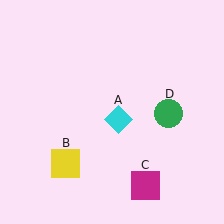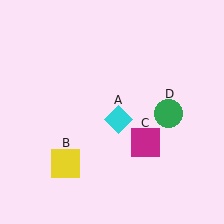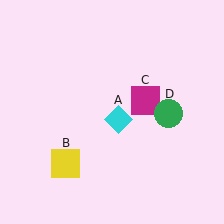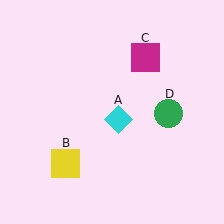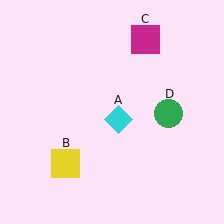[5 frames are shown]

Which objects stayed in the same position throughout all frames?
Cyan diamond (object A) and yellow square (object B) and green circle (object D) remained stationary.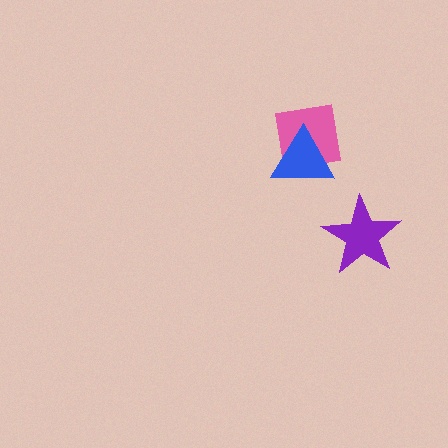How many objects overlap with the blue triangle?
1 object overlaps with the blue triangle.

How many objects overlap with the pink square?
1 object overlaps with the pink square.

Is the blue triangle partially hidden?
No, no other shape covers it.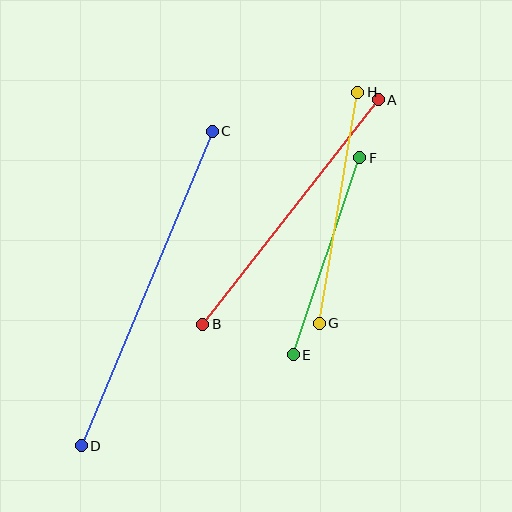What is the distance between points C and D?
The distance is approximately 340 pixels.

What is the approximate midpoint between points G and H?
The midpoint is at approximately (338, 208) pixels.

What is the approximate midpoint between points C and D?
The midpoint is at approximately (147, 288) pixels.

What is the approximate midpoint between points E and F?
The midpoint is at approximately (326, 256) pixels.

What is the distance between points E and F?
The distance is approximately 208 pixels.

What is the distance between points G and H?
The distance is approximately 234 pixels.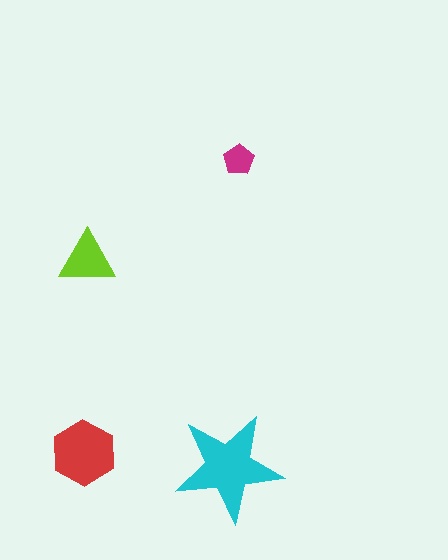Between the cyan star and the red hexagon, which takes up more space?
The cyan star.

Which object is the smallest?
The magenta pentagon.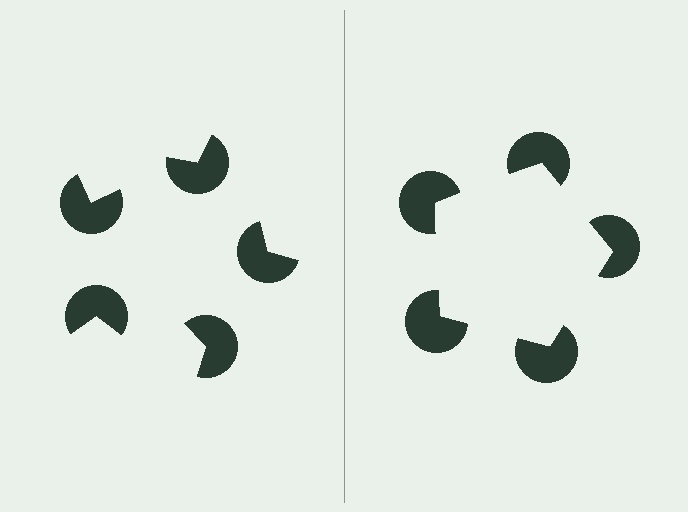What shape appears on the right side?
An illusory pentagon.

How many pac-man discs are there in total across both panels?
10 — 5 on each side.